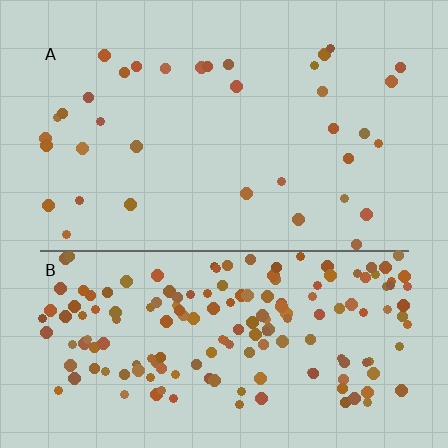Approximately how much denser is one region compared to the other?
Approximately 4.8× — region B over region A.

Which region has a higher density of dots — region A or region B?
B (the bottom).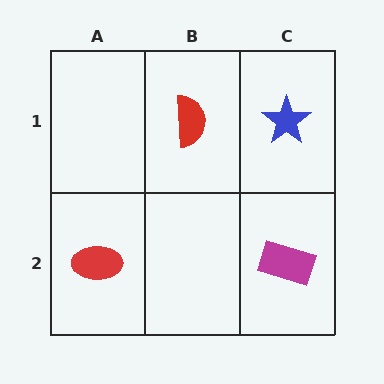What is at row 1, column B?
A red semicircle.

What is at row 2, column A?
A red ellipse.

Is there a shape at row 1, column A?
No, that cell is empty.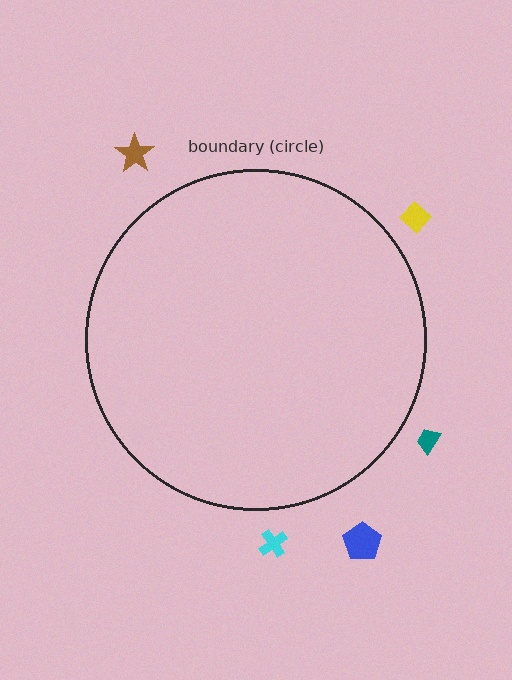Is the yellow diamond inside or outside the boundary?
Outside.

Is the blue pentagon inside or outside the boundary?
Outside.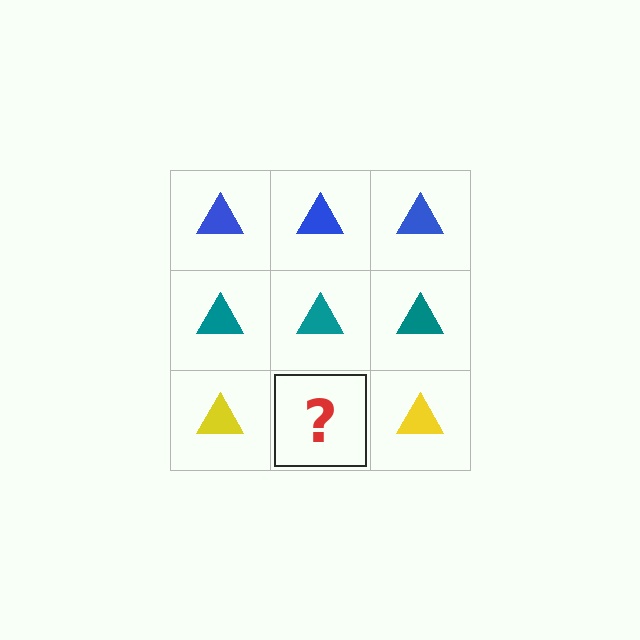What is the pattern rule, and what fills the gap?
The rule is that each row has a consistent color. The gap should be filled with a yellow triangle.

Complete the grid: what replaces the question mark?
The question mark should be replaced with a yellow triangle.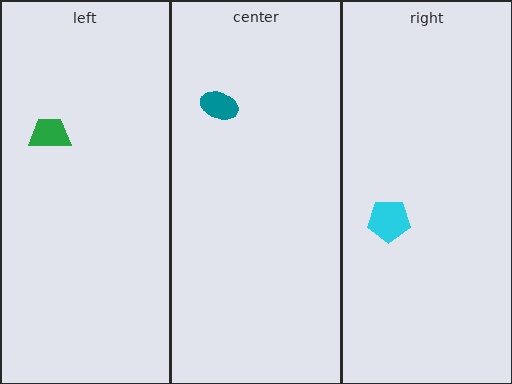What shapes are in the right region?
The cyan pentagon.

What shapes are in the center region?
The teal ellipse.